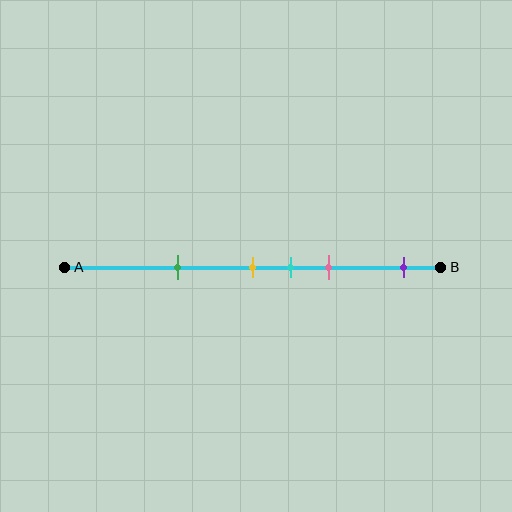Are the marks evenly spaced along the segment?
No, the marks are not evenly spaced.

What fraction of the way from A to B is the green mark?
The green mark is approximately 30% (0.3) of the way from A to B.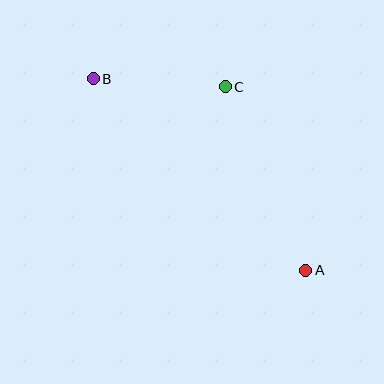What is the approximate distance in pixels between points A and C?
The distance between A and C is approximately 200 pixels.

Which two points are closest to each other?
Points B and C are closest to each other.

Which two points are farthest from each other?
Points A and B are farthest from each other.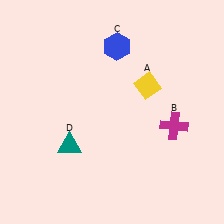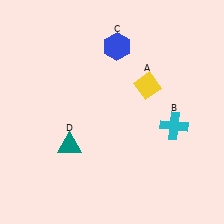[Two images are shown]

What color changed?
The cross (B) changed from magenta in Image 1 to cyan in Image 2.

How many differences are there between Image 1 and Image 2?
There is 1 difference between the two images.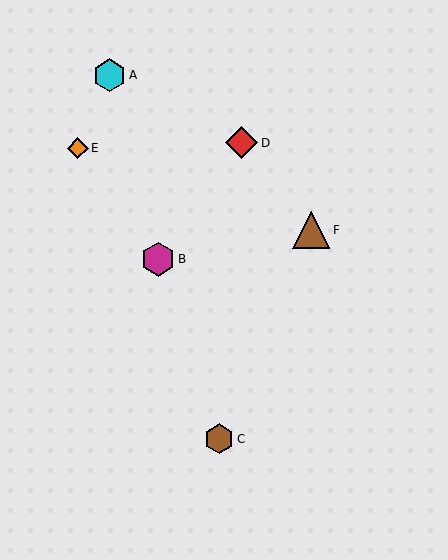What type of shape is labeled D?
Shape D is a red diamond.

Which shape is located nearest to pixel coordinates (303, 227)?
The brown triangle (labeled F) at (311, 230) is nearest to that location.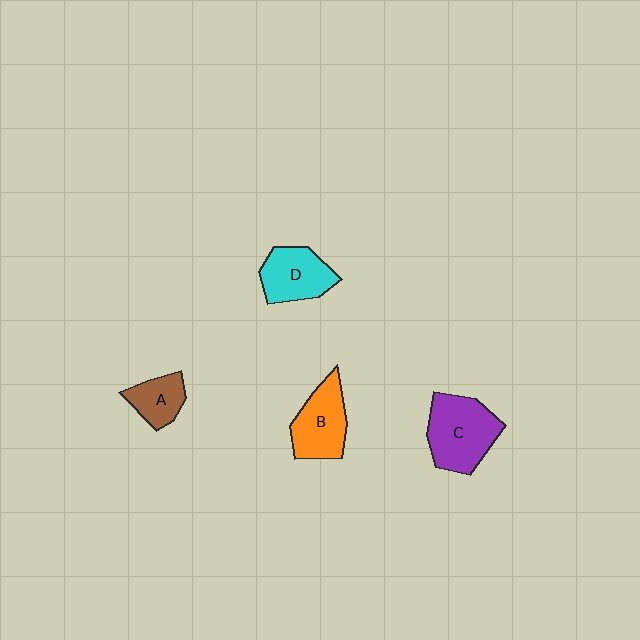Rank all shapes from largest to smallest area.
From largest to smallest: C (purple), B (orange), D (cyan), A (brown).